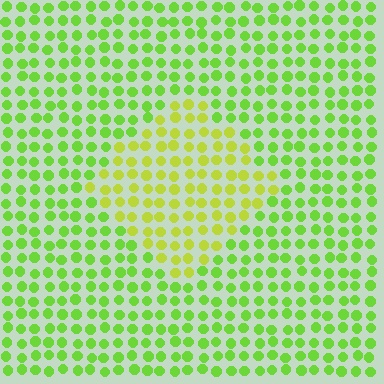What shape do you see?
I see a diamond.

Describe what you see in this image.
The image is filled with small lime elements in a uniform arrangement. A diamond-shaped region is visible where the elements are tinted to a slightly different hue, forming a subtle color boundary.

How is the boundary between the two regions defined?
The boundary is defined purely by a slight shift in hue (about 30 degrees). Spacing, size, and orientation are identical on both sides.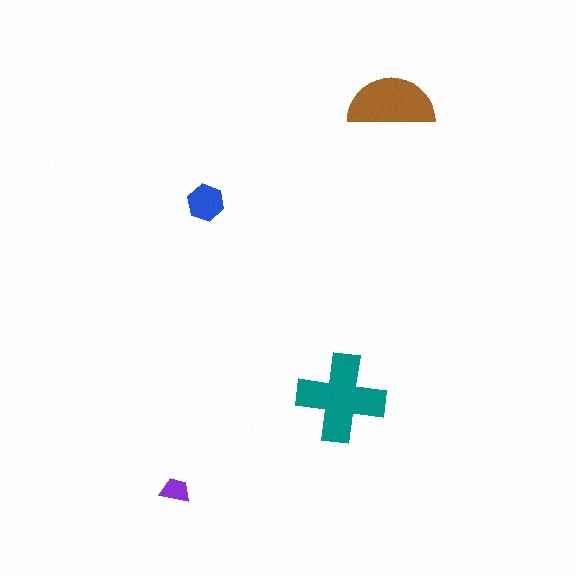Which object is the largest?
The teal cross.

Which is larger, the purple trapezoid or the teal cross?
The teal cross.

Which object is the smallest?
The purple trapezoid.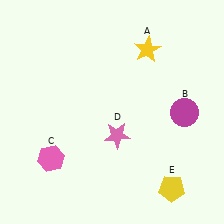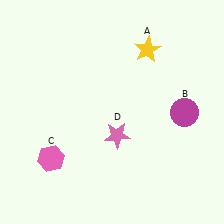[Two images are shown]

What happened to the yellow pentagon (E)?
The yellow pentagon (E) was removed in Image 2. It was in the bottom-right area of Image 1.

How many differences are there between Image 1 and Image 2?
There is 1 difference between the two images.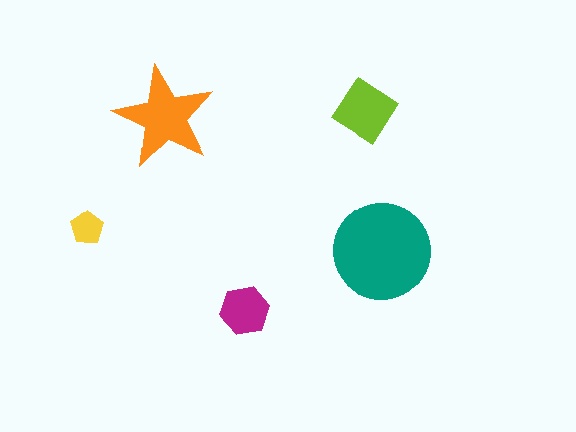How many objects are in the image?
There are 5 objects in the image.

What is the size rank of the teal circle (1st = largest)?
1st.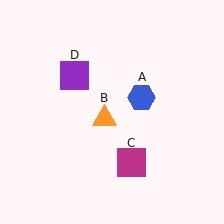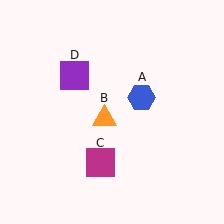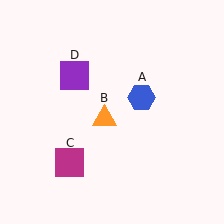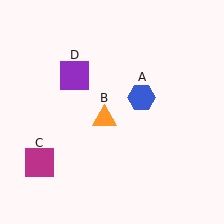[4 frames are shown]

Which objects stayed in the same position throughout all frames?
Blue hexagon (object A) and orange triangle (object B) and purple square (object D) remained stationary.